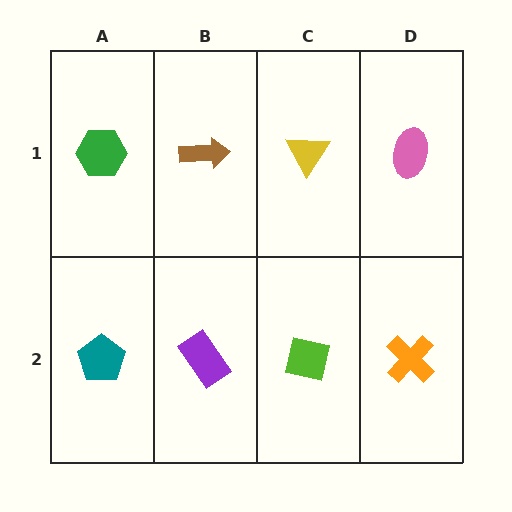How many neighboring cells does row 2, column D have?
2.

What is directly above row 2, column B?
A brown arrow.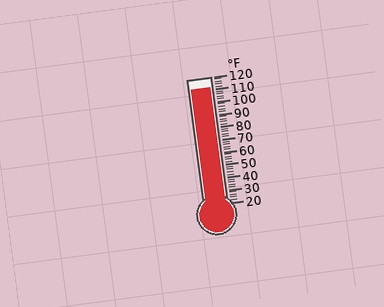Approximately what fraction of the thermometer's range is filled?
The thermometer is filled to approximately 90% of its range.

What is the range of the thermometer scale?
The thermometer scale ranges from 20°F to 120°F.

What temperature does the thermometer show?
The thermometer shows approximately 112°F.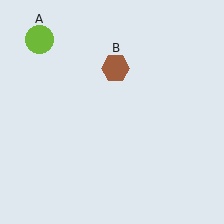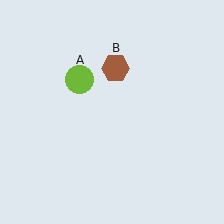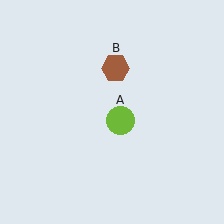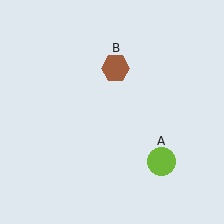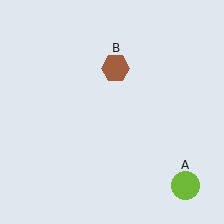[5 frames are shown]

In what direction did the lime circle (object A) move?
The lime circle (object A) moved down and to the right.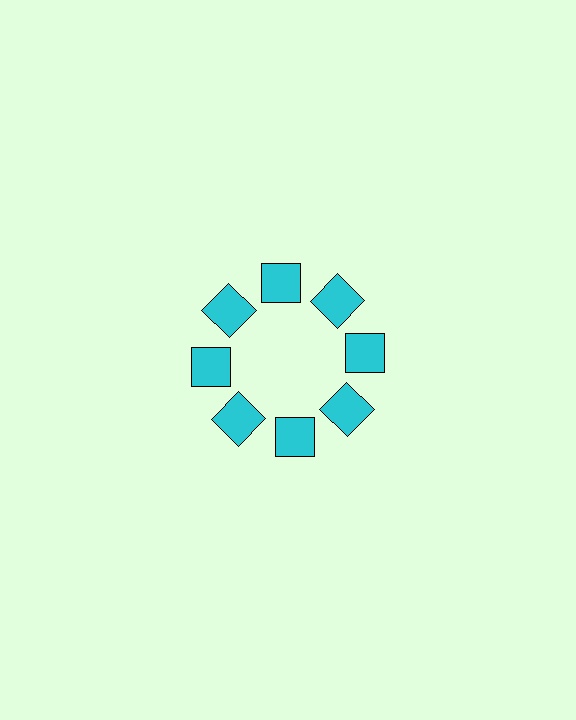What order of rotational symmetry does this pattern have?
This pattern has 8-fold rotational symmetry.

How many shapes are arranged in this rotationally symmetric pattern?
There are 8 shapes, arranged in 8 groups of 1.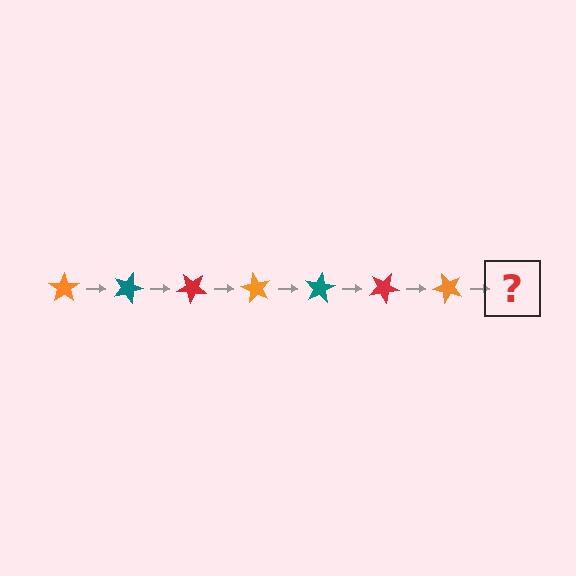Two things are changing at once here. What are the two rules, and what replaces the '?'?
The two rules are that it rotates 20 degrees each step and the color cycles through orange, teal, and red. The '?' should be a teal star, rotated 140 degrees from the start.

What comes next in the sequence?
The next element should be a teal star, rotated 140 degrees from the start.